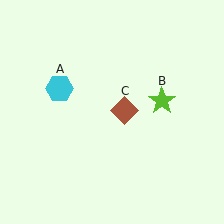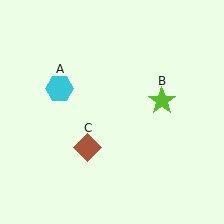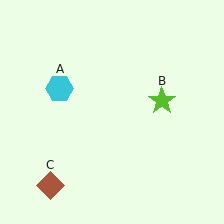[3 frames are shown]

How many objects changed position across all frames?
1 object changed position: brown diamond (object C).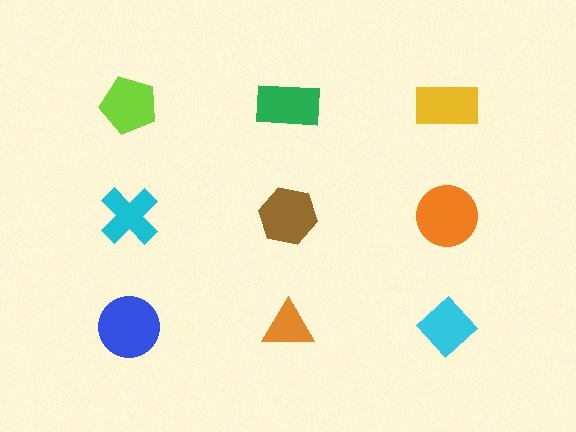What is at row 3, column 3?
A cyan diamond.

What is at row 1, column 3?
A yellow rectangle.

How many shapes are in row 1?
3 shapes.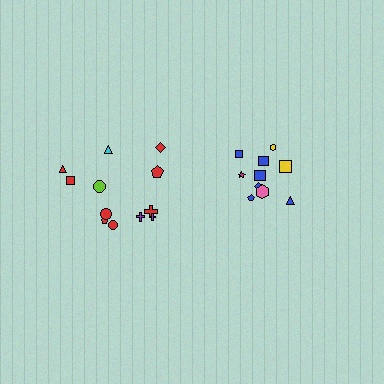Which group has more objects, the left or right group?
The left group.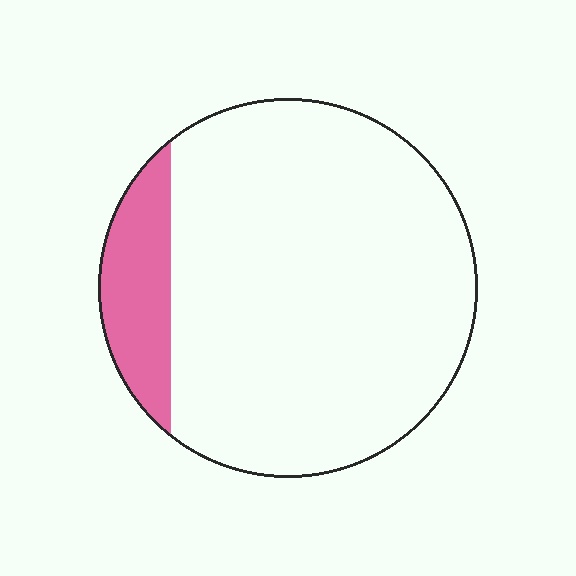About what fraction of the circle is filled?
About one eighth (1/8).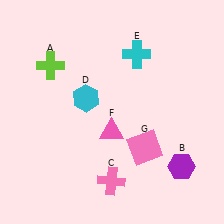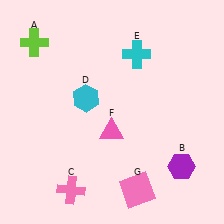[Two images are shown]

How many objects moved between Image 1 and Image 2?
3 objects moved between the two images.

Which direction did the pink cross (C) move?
The pink cross (C) moved left.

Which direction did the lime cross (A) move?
The lime cross (A) moved up.